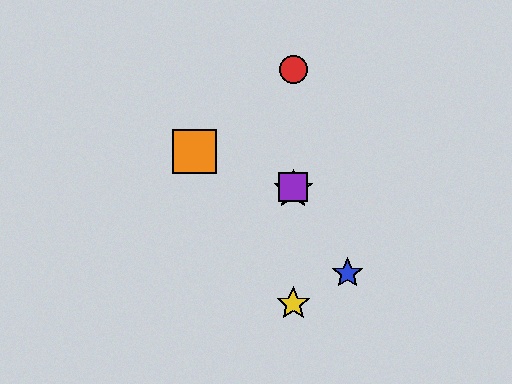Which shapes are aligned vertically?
The red circle, the green star, the yellow star, the purple square are aligned vertically.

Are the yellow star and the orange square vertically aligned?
No, the yellow star is at x≈293 and the orange square is at x≈195.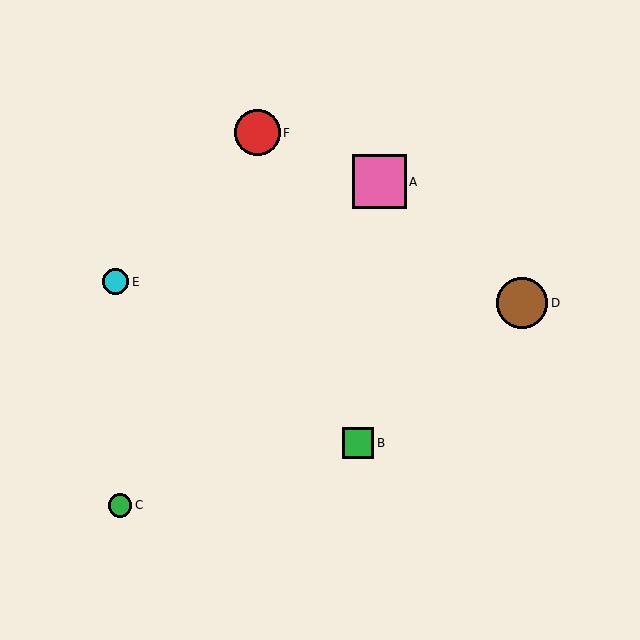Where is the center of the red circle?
The center of the red circle is at (257, 133).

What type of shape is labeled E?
Shape E is a cyan circle.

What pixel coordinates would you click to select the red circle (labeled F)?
Click at (257, 133) to select the red circle F.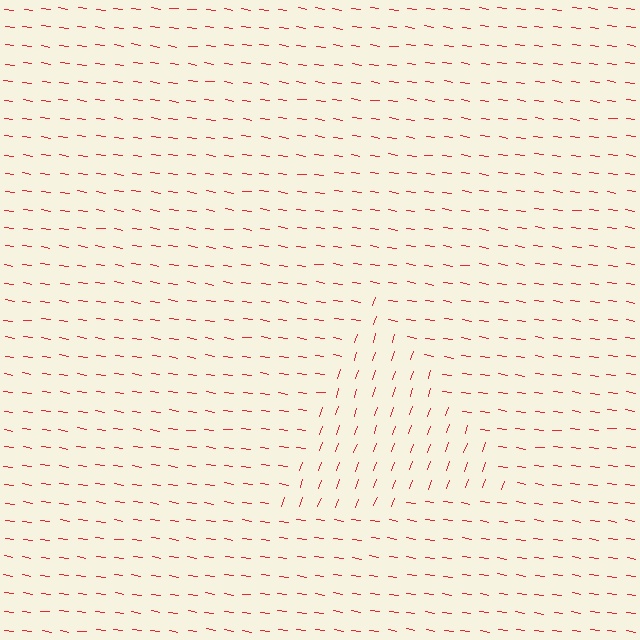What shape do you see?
I see a triangle.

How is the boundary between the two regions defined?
The boundary is defined purely by a change in line orientation (approximately 79 degrees difference). All lines are the same color and thickness.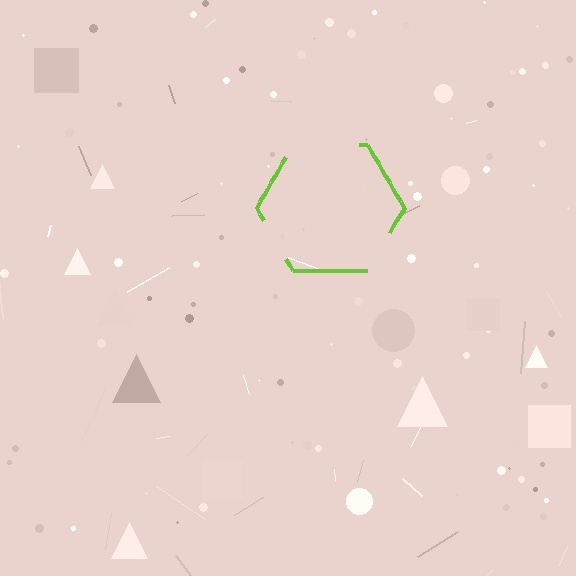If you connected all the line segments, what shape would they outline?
They would outline a hexagon.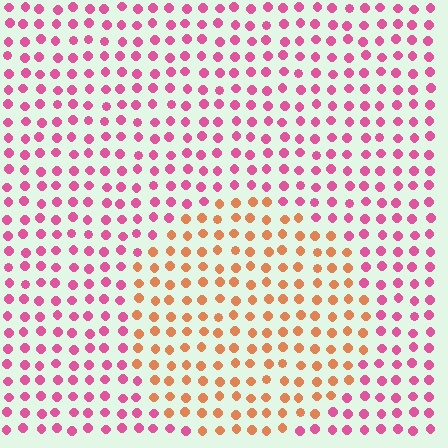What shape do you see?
I see a circle.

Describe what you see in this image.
The image is filled with small pink elements in a uniform arrangement. A circle-shaped region is visible where the elements are tinted to a slightly different hue, forming a subtle color boundary.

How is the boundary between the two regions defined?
The boundary is defined purely by a slight shift in hue (about 52 degrees). Spacing, size, and orientation are identical on both sides.